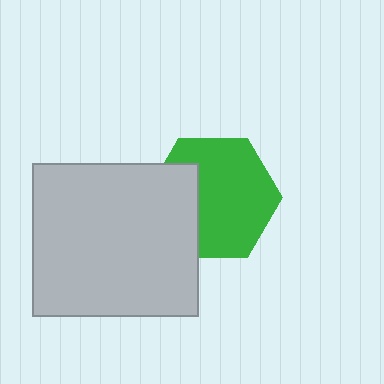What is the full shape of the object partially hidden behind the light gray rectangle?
The partially hidden object is a green hexagon.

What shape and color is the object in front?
The object in front is a light gray rectangle.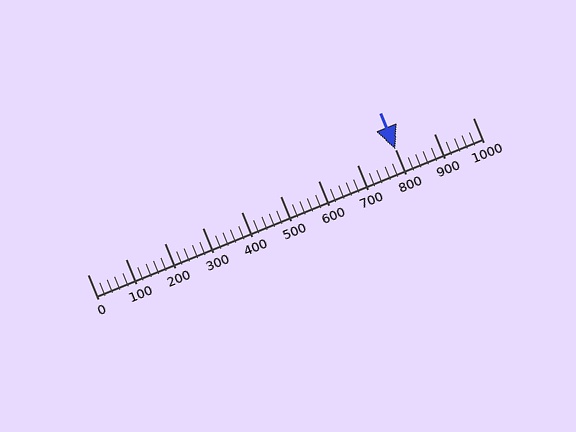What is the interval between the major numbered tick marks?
The major tick marks are spaced 100 units apart.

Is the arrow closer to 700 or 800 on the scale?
The arrow is closer to 800.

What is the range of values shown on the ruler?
The ruler shows values from 0 to 1000.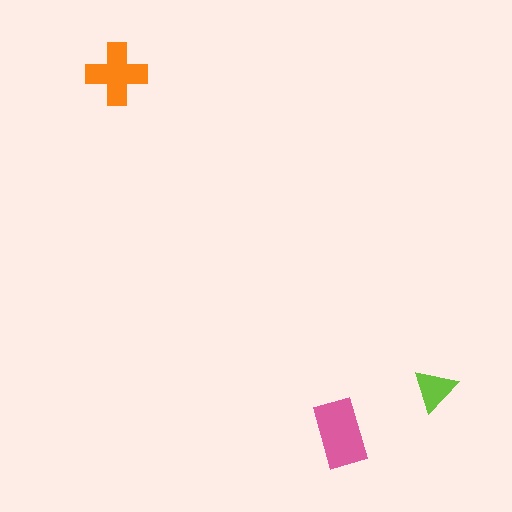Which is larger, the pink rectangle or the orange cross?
The pink rectangle.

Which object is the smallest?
The lime triangle.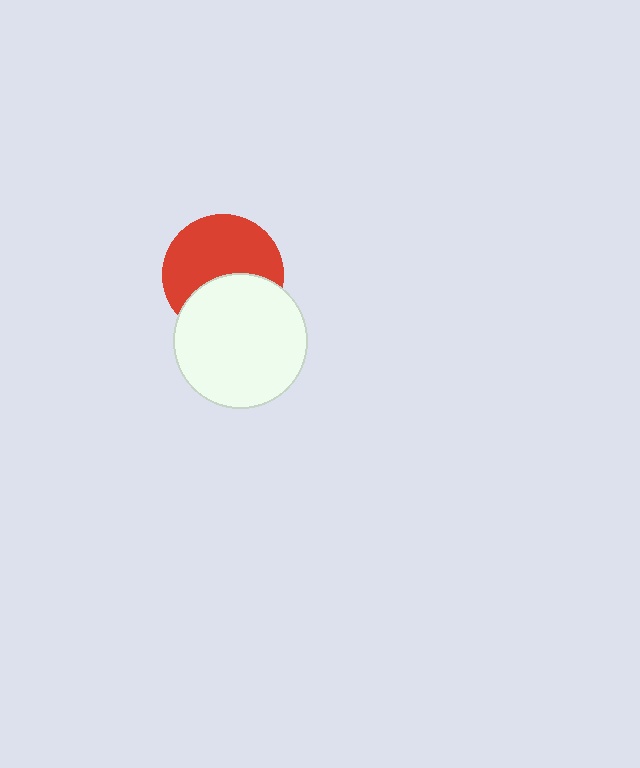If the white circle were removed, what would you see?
You would see the complete red circle.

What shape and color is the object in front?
The object in front is a white circle.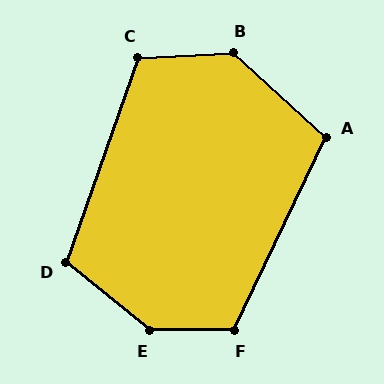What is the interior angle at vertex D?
Approximately 109 degrees (obtuse).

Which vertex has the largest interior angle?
E, at approximately 141 degrees.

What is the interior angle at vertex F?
Approximately 115 degrees (obtuse).